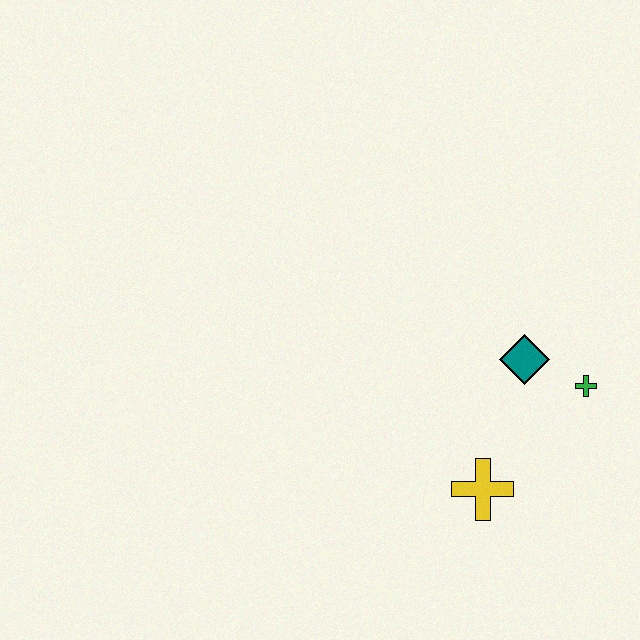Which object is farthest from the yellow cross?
The green cross is farthest from the yellow cross.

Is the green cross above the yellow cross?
Yes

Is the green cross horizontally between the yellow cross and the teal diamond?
No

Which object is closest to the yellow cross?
The teal diamond is closest to the yellow cross.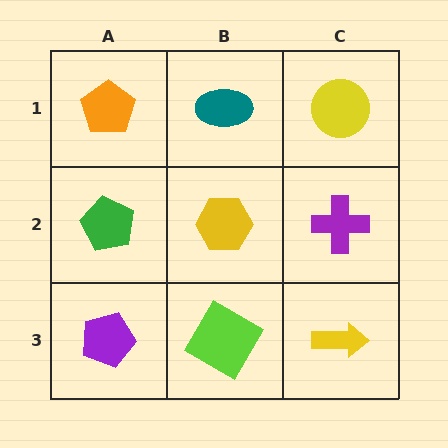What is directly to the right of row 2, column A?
A yellow hexagon.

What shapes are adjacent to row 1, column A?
A green pentagon (row 2, column A), a teal ellipse (row 1, column B).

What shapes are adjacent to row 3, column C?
A purple cross (row 2, column C), a lime square (row 3, column B).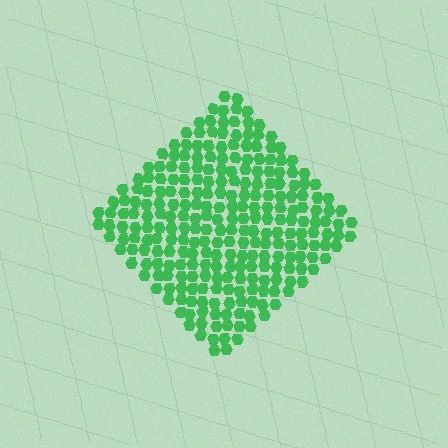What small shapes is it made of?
It is made of small hexagons.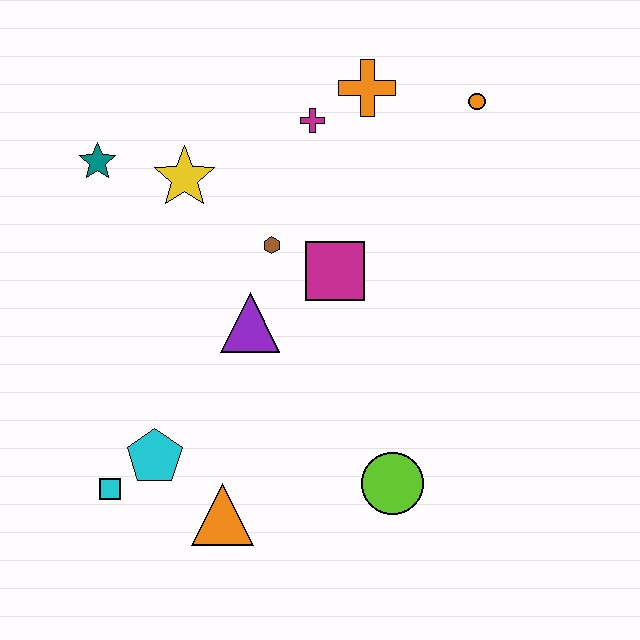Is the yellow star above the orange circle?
No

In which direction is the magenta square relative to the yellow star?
The magenta square is to the right of the yellow star.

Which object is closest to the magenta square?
The brown hexagon is closest to the magenta square.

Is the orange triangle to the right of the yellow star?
Yes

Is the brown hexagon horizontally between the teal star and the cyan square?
No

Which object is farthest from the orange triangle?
The orange circle is farthest from the orange triangle.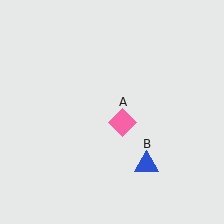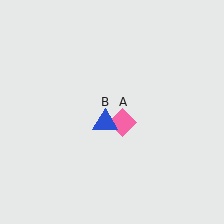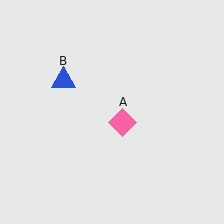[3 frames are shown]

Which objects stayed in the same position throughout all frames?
Pink diamond (object A) remained stationary.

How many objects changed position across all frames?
1 object changed position: blue triangle (object B).